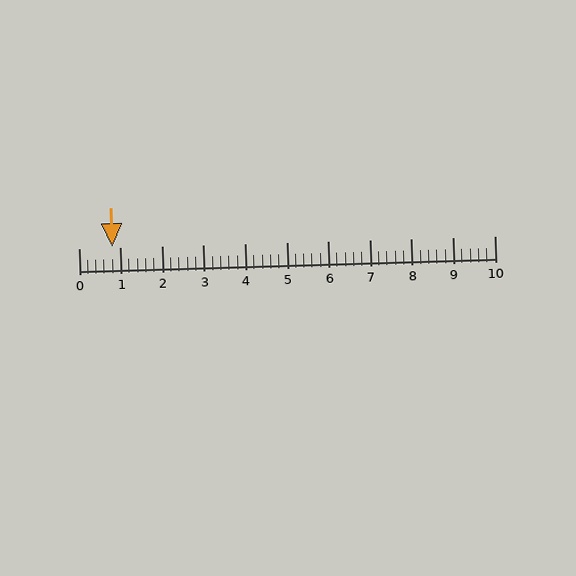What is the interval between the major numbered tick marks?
The major tick marks are spaced 1 units apart.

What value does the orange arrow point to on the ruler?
The orange arrow points to approximately 0.8.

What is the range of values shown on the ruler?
The ruler shows values from 0 to 10.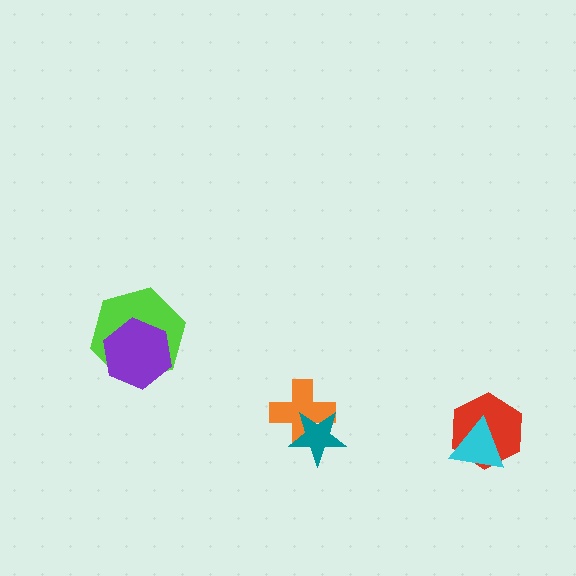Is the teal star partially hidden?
No, no other shape covers it.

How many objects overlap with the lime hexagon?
1 object overlaps with the lime hexagon.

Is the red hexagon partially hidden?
Yes, it is partially covered by another shape.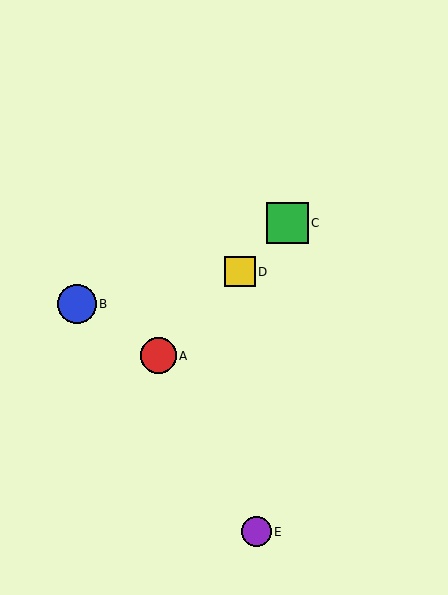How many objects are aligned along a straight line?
3 objects (A, C, D) are aligned along a straight line.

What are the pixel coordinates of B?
Object B is at (77, 304).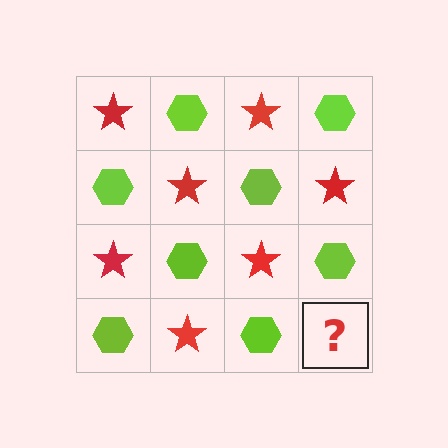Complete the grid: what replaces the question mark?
The question mark should be replaced with a red star.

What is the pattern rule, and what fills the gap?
The rule is that it alternates red star and lime hexagon in a checkerboard pattern. The gap should be filled with a red star.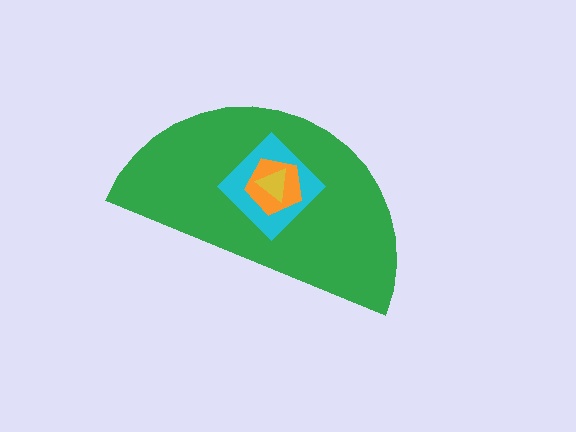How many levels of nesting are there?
4.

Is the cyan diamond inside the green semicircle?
Yes.